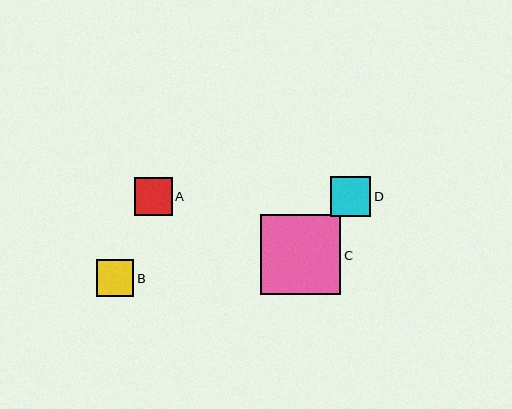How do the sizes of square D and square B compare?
Square D and square B are approximately the same size.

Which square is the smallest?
Square B is the smallest with a size of approximately 37 pixels.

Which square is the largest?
Square C is the largest with a size of approximately 80 pixels.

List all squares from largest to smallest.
From largest to smallest: C, D, A, B.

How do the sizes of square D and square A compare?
Square D and square A are approximately the same size.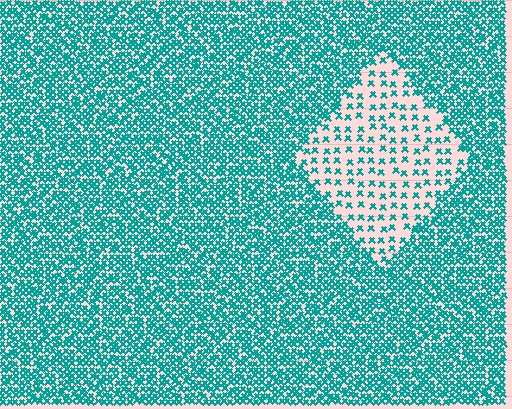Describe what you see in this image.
The image contains small teal elements arranged at two different densities. A diamond-shaped region is visible where the elements are less densely packed than the surrounding area.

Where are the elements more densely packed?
The elements are more densely packed outside the diamond boundary.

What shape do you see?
I see a diamond.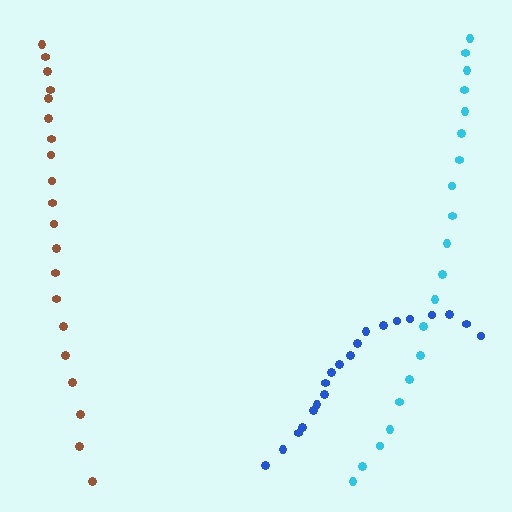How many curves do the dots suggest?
There are 3 distinct paths.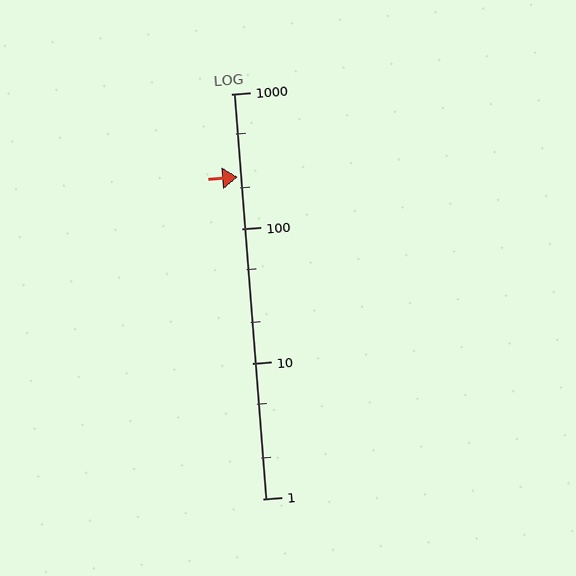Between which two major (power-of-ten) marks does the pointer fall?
The pointer is between 100 and 1000.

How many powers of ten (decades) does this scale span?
The scale spans 3 decades, from 1 to 1000.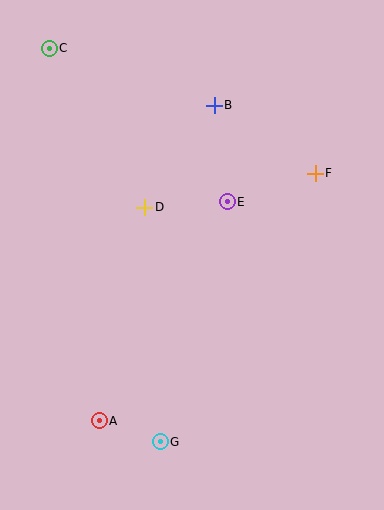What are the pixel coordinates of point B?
Point B is at (214, 105).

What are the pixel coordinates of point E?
Point E is at (227, 202).